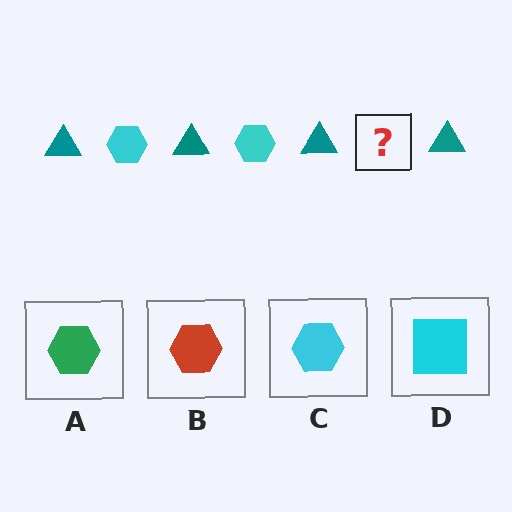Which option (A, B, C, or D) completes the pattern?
C.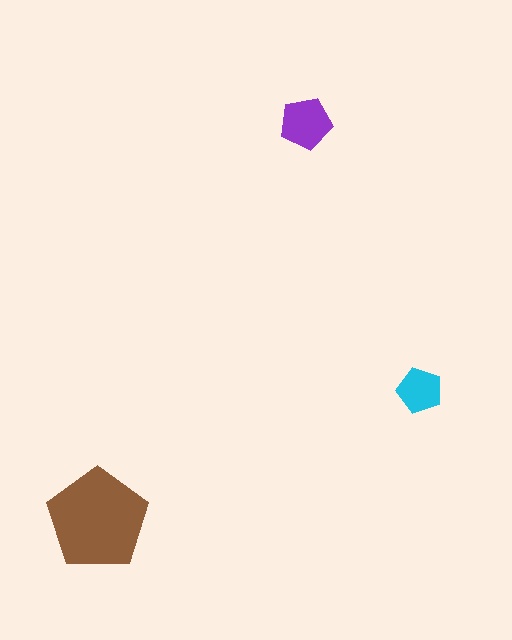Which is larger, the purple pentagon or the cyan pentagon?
The purple one.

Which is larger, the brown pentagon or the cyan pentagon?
The brown one.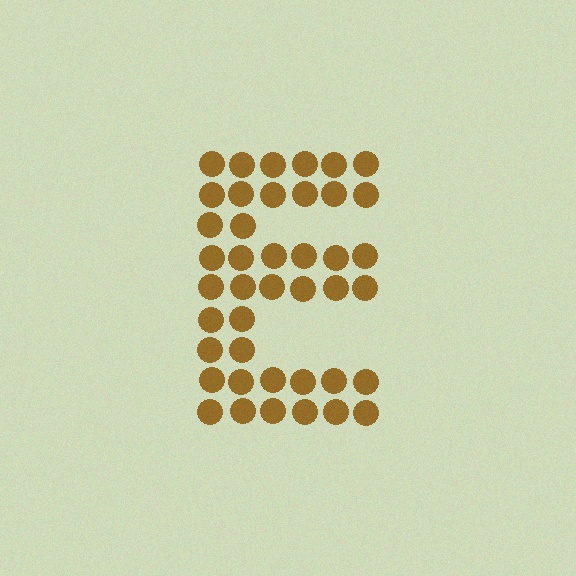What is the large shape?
The large shape is the letter E.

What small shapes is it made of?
It is made of small circles.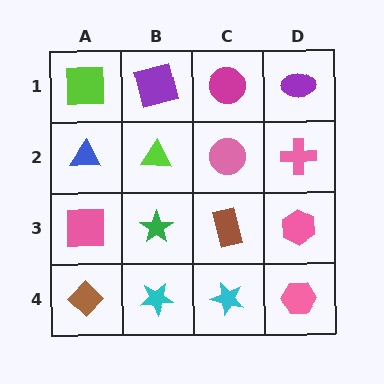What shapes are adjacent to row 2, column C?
A magenta circle (row 1, column C), a brown rectangle (row 3, column C), a lime triangle (row 2, column B), a pink cross (row 2, column D).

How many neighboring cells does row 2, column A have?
3.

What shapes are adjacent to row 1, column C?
A pink circle (row 2, column C), a purple square (row 1, column B), a purple ellipse (row 1, column D).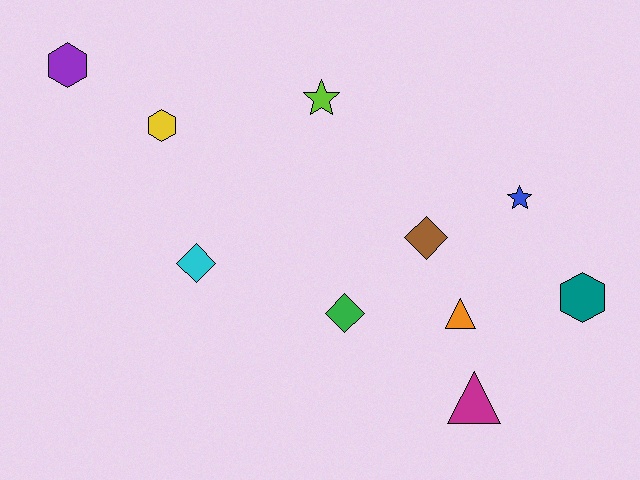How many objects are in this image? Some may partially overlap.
There are 10 objects.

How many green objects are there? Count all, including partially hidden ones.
There is 1 green object.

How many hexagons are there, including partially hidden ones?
There are 3 hexagons.